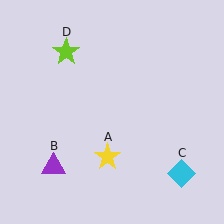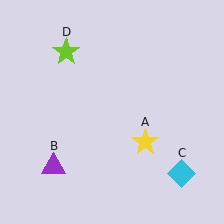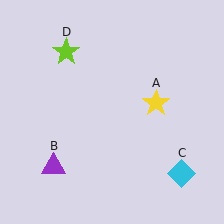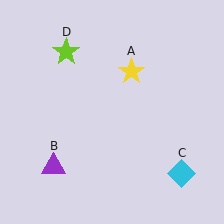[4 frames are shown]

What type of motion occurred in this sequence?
The yellow star (object A) rotated counterclockwise around the center of the scene.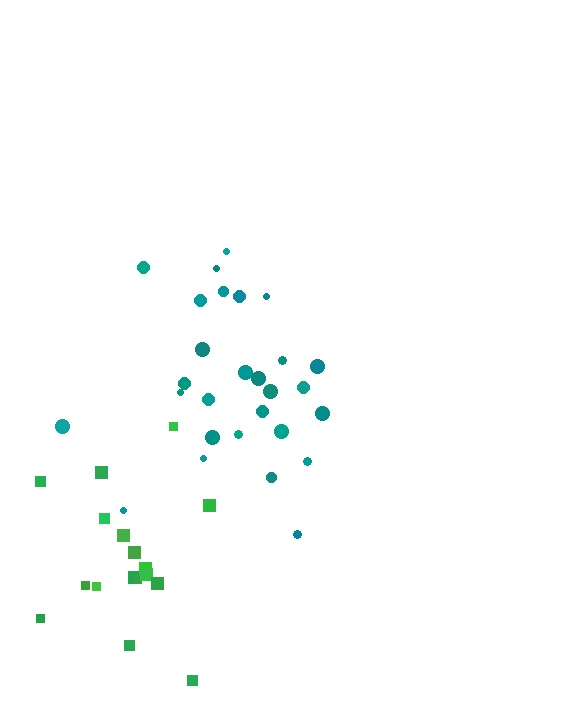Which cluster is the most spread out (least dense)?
Green.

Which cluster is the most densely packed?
Teal.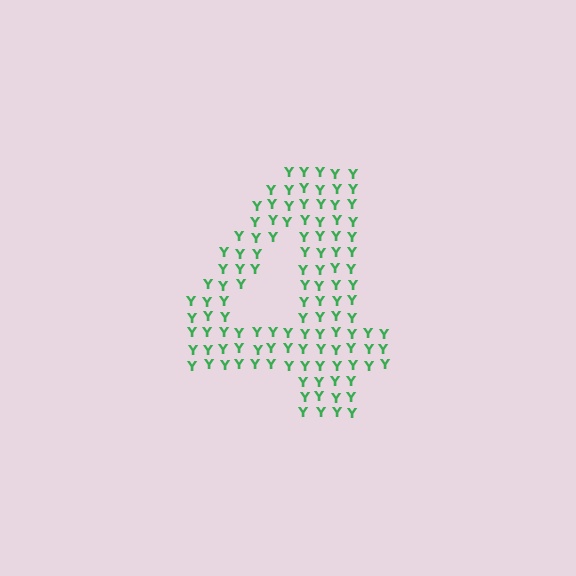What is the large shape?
The large shape is the digit 4.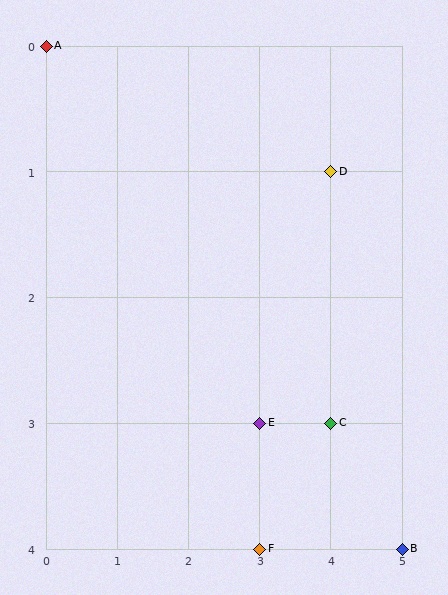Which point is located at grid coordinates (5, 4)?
Point B is at (5, 4).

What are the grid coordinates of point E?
Point E is at grid coordinates (3, 3).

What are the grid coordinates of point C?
Point C is at grid coordinates (4, 3).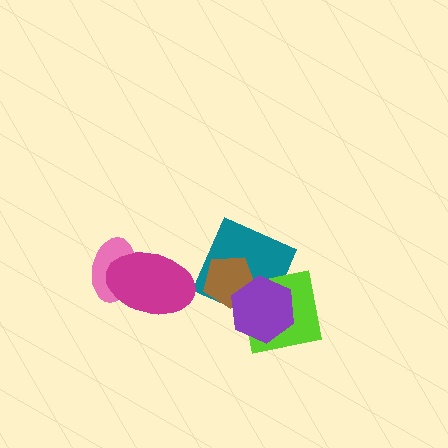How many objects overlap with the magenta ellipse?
1 object overlaps with the magenta ellipse.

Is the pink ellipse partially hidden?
Yes, it is partially covered by another shape.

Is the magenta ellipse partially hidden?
No, no other shape covers it.